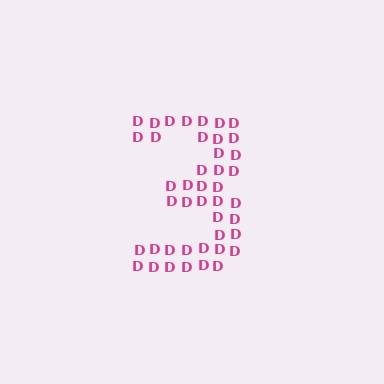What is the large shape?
The large shape is the digit 3.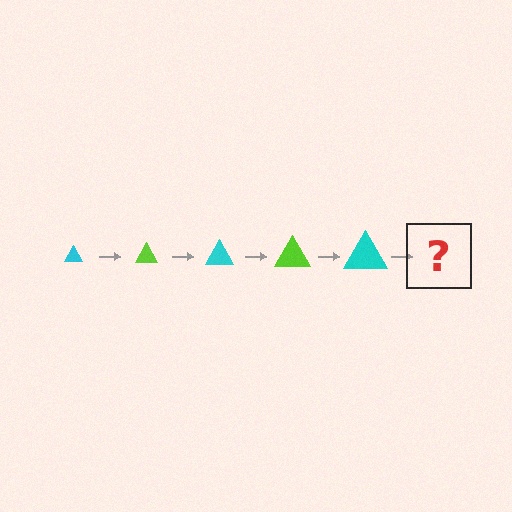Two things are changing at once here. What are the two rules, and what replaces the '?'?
The two rules are that the triangle grows larger each step and the color cycles through cyan and lime. The '?' should be a lime triangle, larger than the previous one.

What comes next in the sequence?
The next element should be a lime triangle, larger than the previous one.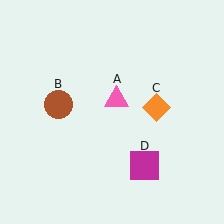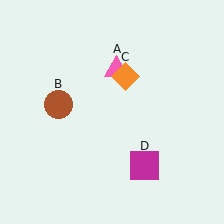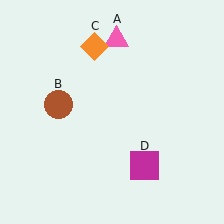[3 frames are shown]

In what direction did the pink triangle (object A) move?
The pink triangle (object A) moved up.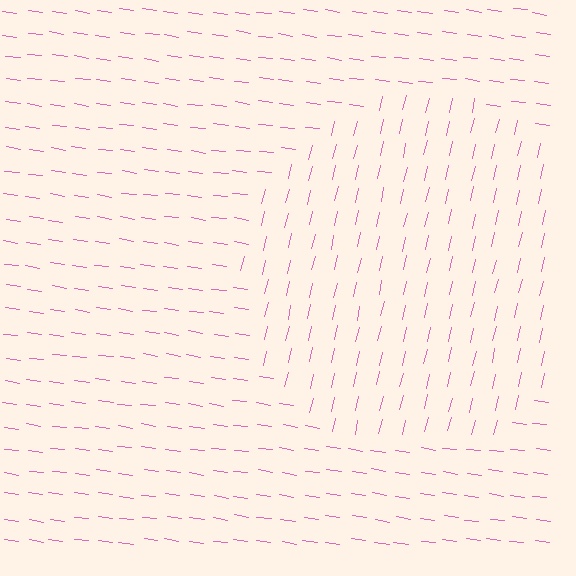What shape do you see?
I see a circle.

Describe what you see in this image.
The image is filled with small pink line segments. A circle region in the image has lines oriented differently from the surrounding lines, creating a visible texture boundary.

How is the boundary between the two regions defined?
The boundary is defined purely by a change in line orientation (approximately 84 degrees difference). All lines are the same color and thickness.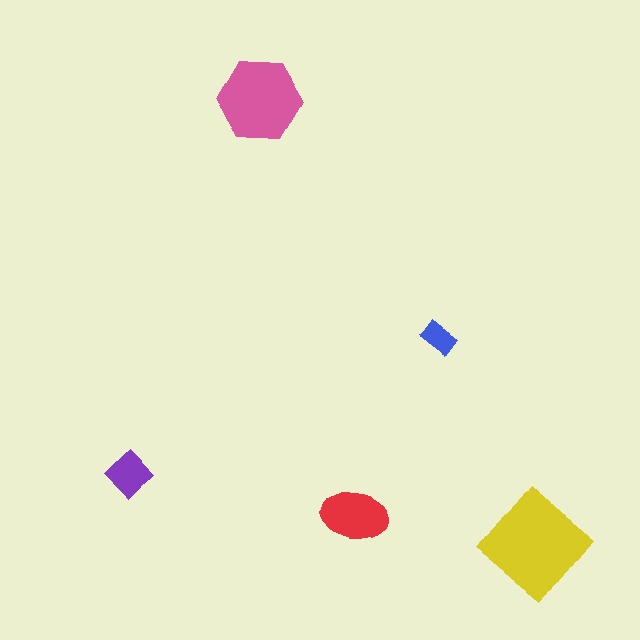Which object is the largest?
The yellow diamond.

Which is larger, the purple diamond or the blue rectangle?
The purple diamond.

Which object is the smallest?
The blue rectangle.